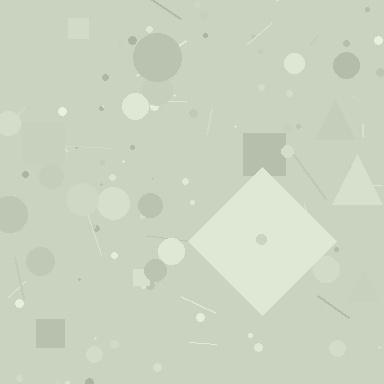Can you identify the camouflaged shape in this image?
The camouflaged shape is a diamond.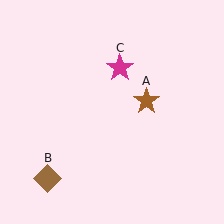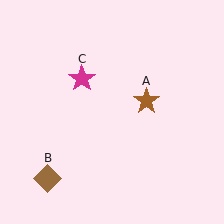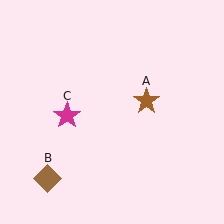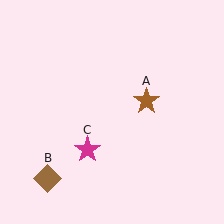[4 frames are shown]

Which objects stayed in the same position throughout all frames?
Brown star (object A) and brown diamond (object B) remained stationary.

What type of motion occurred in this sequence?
The magenta star (object C) rotated counterclockwise around the center of the scene.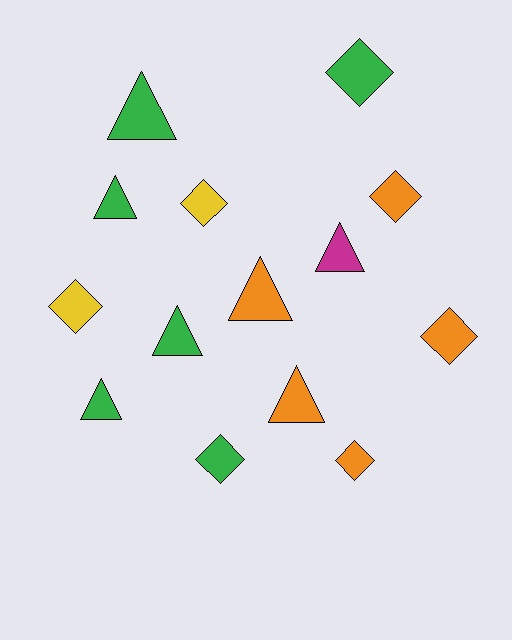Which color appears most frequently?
Green, with 6 objects.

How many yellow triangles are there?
There are no yellow triangles.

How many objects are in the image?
There are 14 objects.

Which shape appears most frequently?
Triangle, with 7 objects.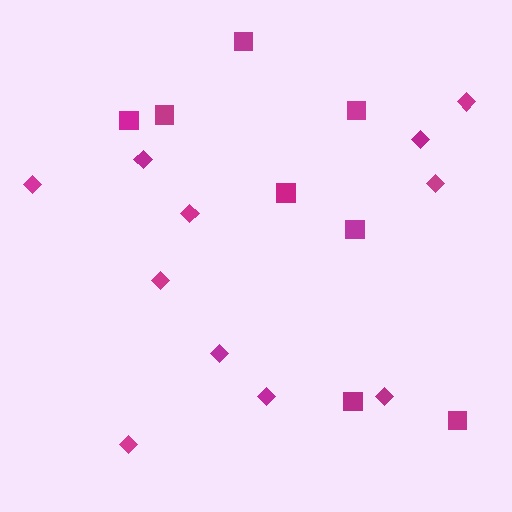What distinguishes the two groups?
There are 2 groups: one group of squares (8) and one group of diamonds (11).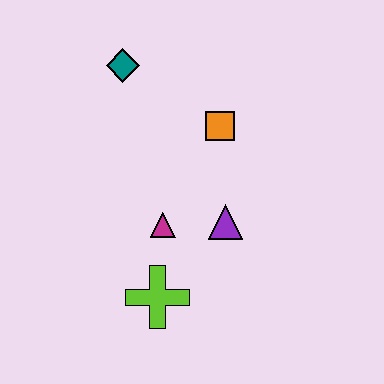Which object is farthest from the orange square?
The lime cross is farthest from the orange square.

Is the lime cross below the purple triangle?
Yes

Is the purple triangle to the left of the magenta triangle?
No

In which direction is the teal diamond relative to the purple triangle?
The teal diamond is above the purple triangle.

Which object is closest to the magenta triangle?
The purple triangle is closest to the magenta triangle.